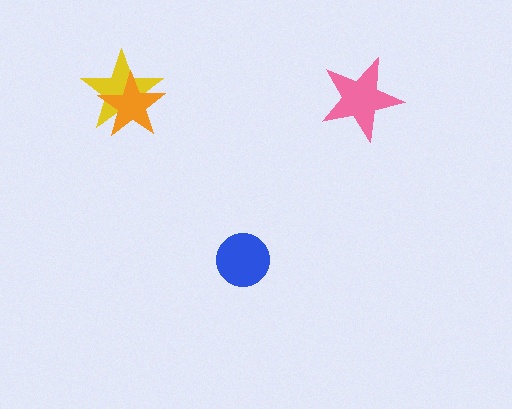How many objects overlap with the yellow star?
1 object overlaps with the yellow star.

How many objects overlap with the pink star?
0 objects overlap with the pink star.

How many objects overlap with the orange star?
1 object overlaps with the orange star.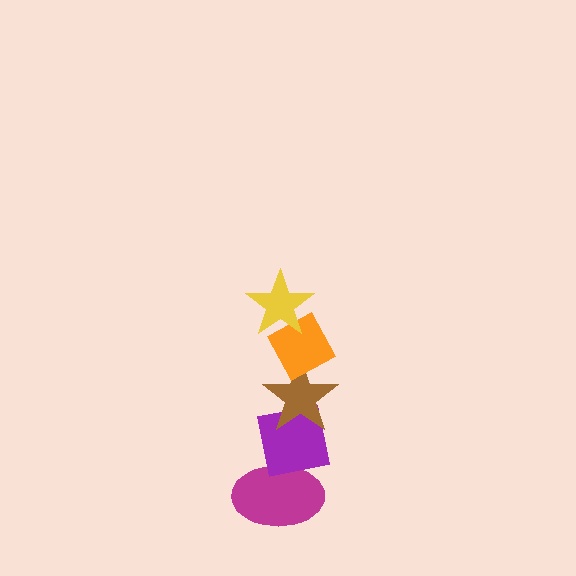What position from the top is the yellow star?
The yellow star is 1st from the top.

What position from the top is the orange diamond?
The orange diamond is 2nd from the top.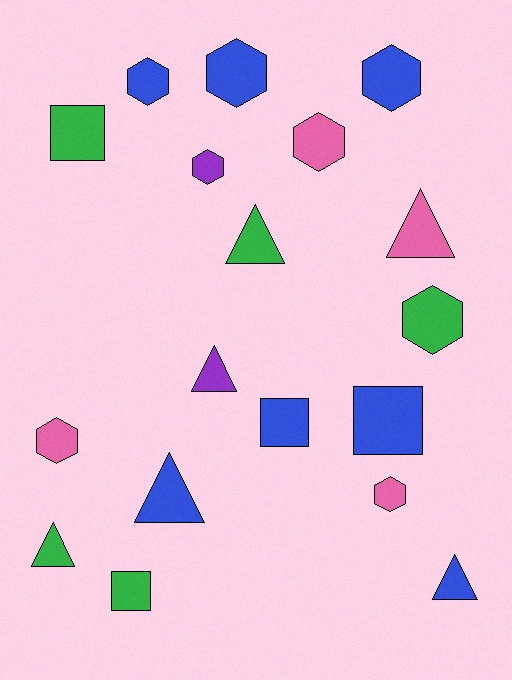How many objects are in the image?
There are 18 objects.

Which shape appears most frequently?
Hexagon, with 8 objects.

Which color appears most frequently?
Blue, with 7 objects.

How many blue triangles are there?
There are 2 blue triangles.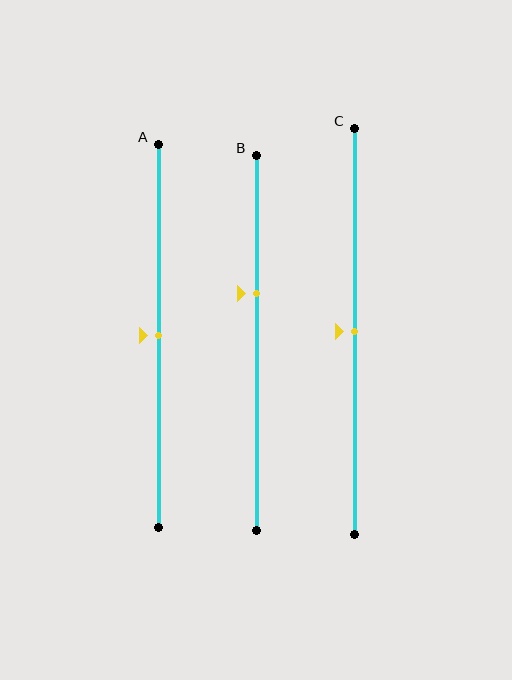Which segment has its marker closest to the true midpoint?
Segment A has its marker closest to the true midpoint.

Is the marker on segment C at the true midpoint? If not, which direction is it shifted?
Yes, the marker on segment C is at the true midpoint.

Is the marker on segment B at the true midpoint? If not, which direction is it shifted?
No, the marker on segment B is shifted upward by about 13% of the segment length.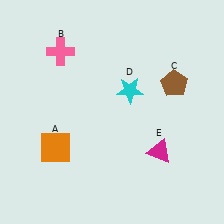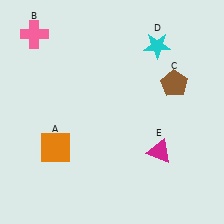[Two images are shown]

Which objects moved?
The objects that moved are: the pink cross (B), the cyan star (D).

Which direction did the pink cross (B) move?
The pink cross (B) moved left.